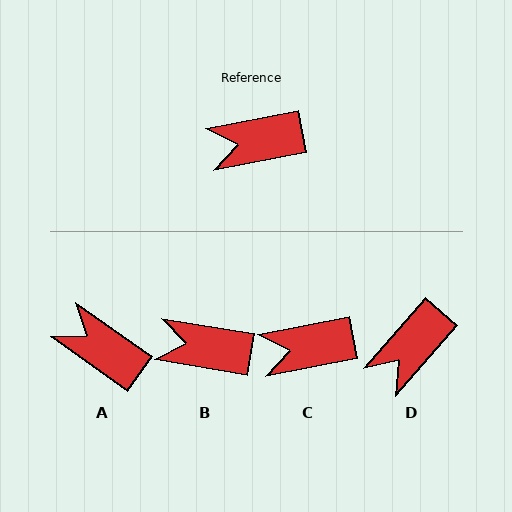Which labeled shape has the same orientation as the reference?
C.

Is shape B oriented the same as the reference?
No, it is off by about 21 degrees.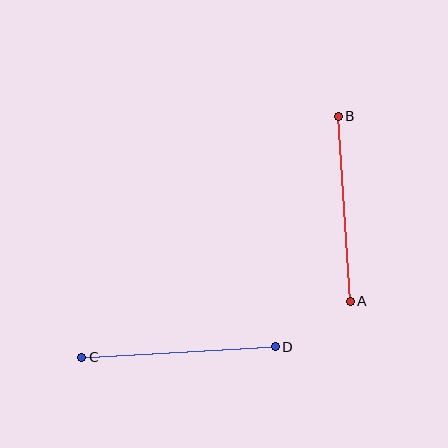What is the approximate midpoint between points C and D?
The midpoint is at approximately (179, 352) pixels.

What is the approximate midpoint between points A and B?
The midpoint is at approximately (344, 209) pixels.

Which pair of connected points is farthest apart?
Points C and D are farthest apart.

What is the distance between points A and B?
The distance is approximately 185 pixels.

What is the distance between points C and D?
The distance is approximately 194 pixels.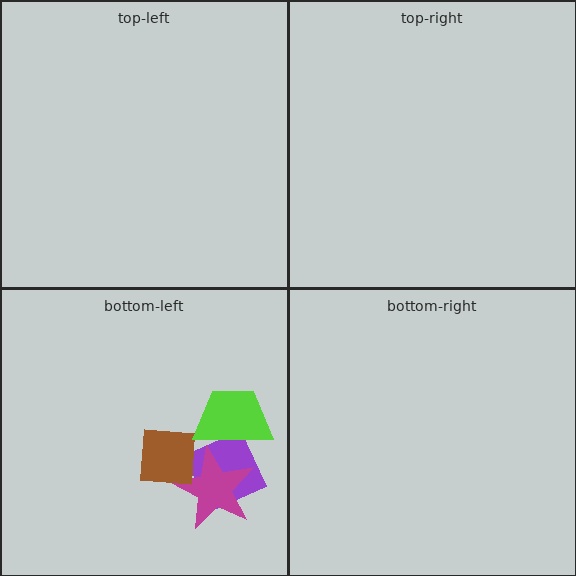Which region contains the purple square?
The bottom-left region.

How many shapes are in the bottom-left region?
4.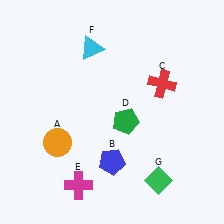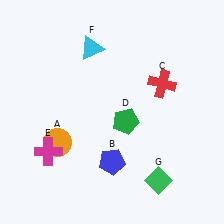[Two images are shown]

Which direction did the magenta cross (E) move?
The magenta cross (E) moved up.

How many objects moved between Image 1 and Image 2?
1 object moved between the two images.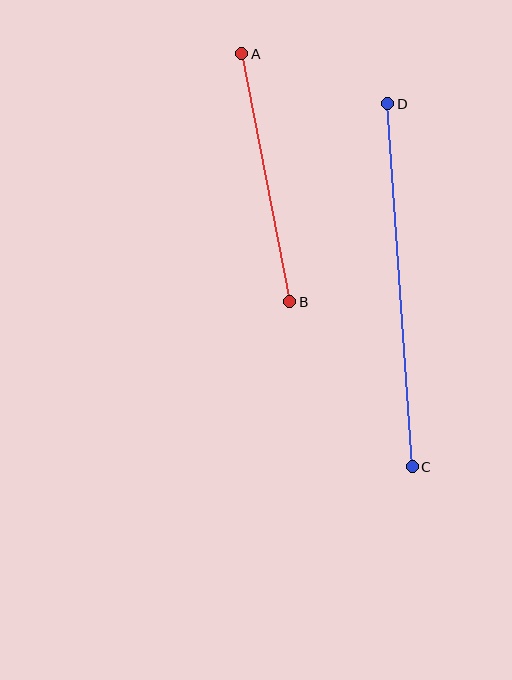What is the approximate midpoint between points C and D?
The midpoint is at approximately (400, 285) pixels.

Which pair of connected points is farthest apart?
Points C and D are farthest apart.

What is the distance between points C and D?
The distance is approximately 363 pixels.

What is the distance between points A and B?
The distance is approximately 253 pixels.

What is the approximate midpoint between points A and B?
The midpoint is at approximately (266, 178) pixels.